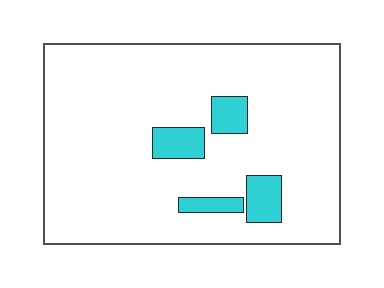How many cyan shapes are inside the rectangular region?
4.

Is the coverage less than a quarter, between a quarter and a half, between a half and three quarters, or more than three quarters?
Less than a quarter.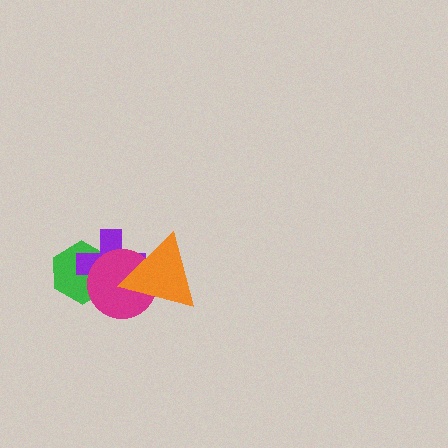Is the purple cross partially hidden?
Yes, it is partially covered by another shape.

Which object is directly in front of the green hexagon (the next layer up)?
The purple cross is directly in front of the green hexagon.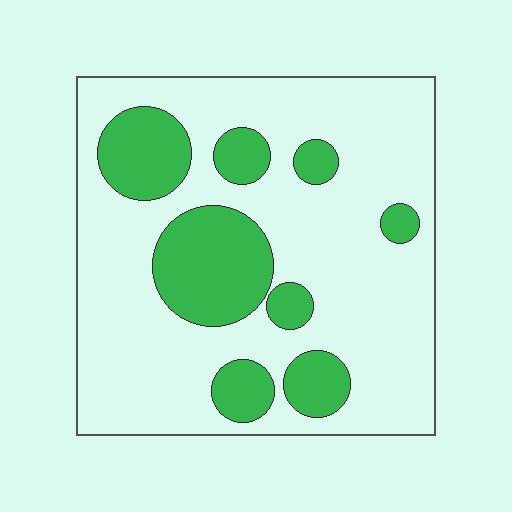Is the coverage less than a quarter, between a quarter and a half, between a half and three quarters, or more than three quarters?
Between a quarter and a half.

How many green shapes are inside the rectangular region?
8.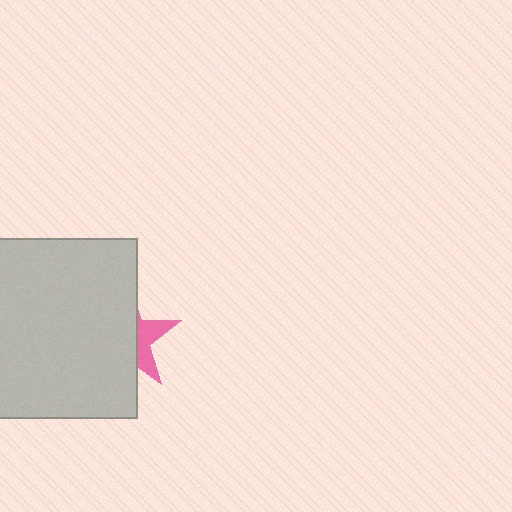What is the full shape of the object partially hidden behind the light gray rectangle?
The partially hidden object is a pink star.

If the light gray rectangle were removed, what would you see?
You would see the complete pink star.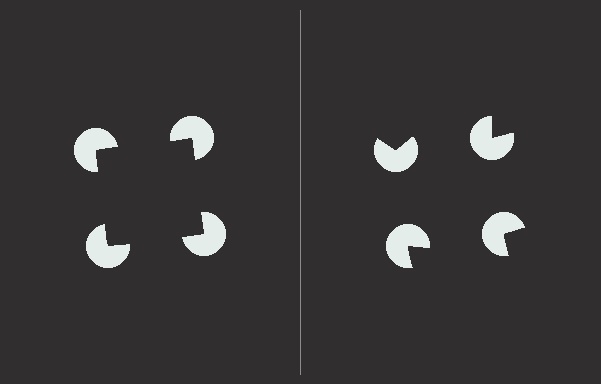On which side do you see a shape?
An illusory square appears on the left side. On the right side the wedge cuts are rotated, so no coherent shape forms.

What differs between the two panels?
The pac-man discs are positioned identically on both sides; only the wedge orientations differ. On the left they align to a square; on the right they are misaligned.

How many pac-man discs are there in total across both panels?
8 — 4 on each side.